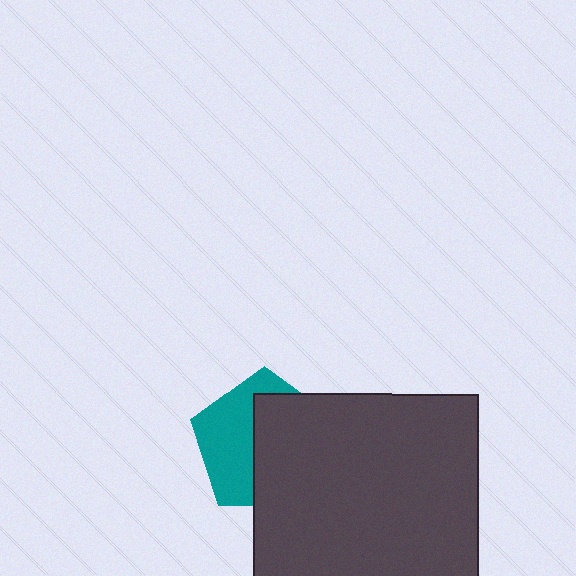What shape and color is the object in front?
The object in front is a dark gray rectangle.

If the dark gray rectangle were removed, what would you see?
You would see the complete teal pentagon.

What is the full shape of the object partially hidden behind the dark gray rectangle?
The partially hidden object is a teal pentagon.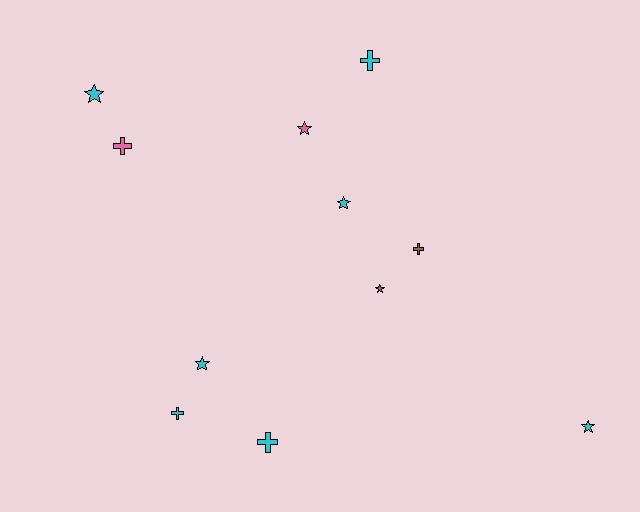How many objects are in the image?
There are 11 objects.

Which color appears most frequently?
Cyan, with 7 objects.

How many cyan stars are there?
There are 4 cyan stars.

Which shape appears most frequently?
Star, with 6 objects.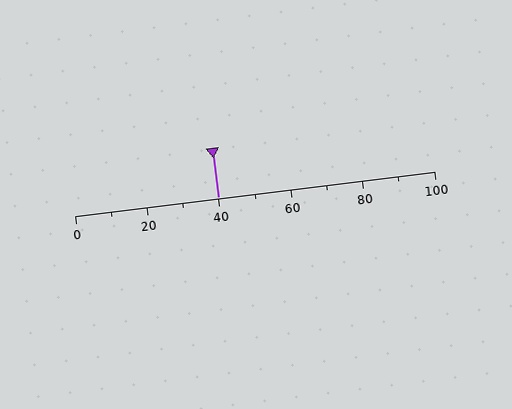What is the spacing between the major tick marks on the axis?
The major ticks are spaced 20 apart.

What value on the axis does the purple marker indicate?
The marker indicates approximately 40.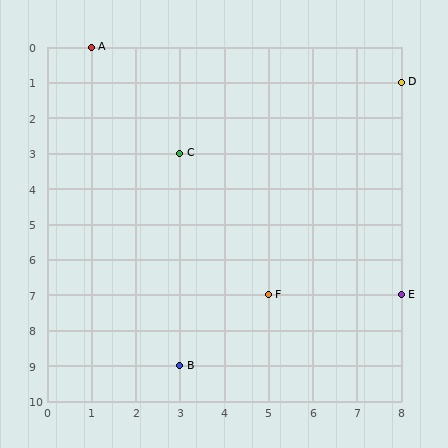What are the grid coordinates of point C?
Point C is at grid coordinates (3, 3).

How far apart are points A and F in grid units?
Points A and F are 4 columns and 7 rows apart (about 8.1 grid units diagonally).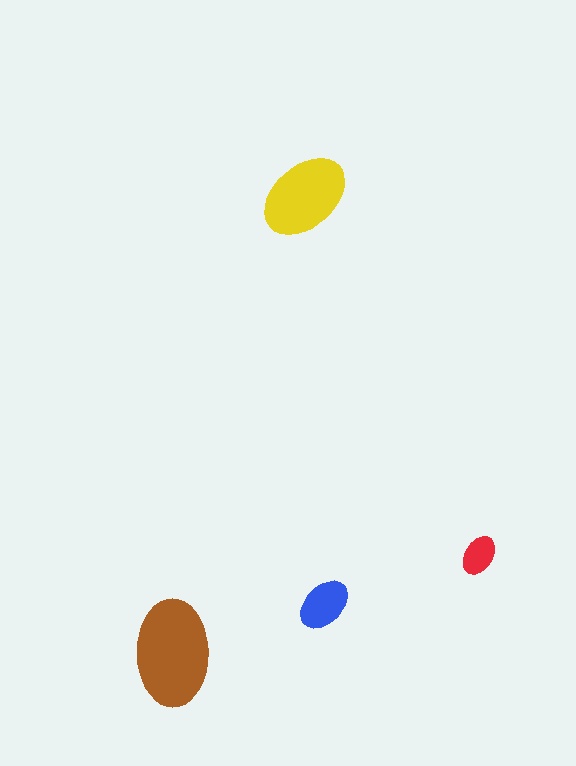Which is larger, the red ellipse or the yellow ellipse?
The yellow one.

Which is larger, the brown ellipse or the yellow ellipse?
The brown one.